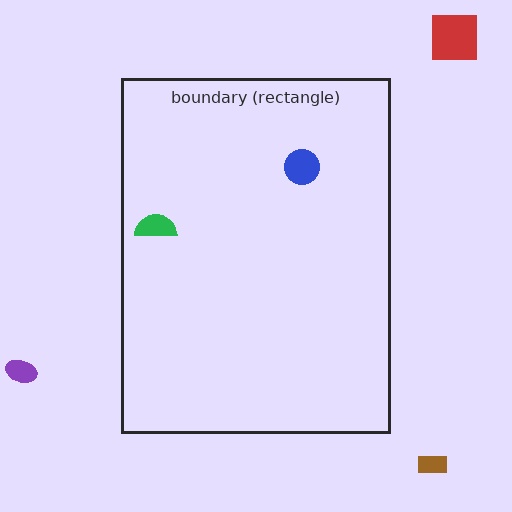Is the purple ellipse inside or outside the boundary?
Outside.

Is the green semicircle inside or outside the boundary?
Inside.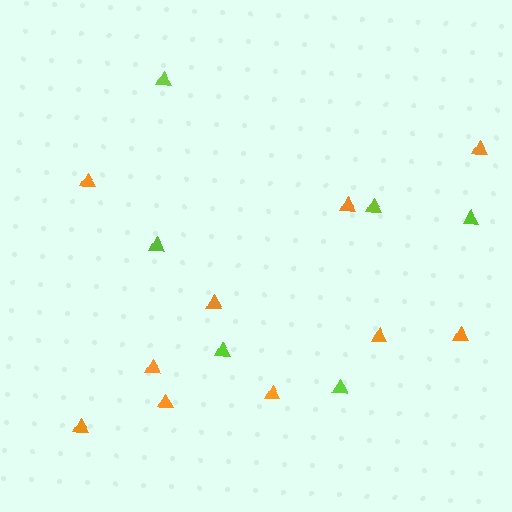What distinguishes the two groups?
There are 2 groups: one group of orange triangles (10) and one group of lime triangles (6).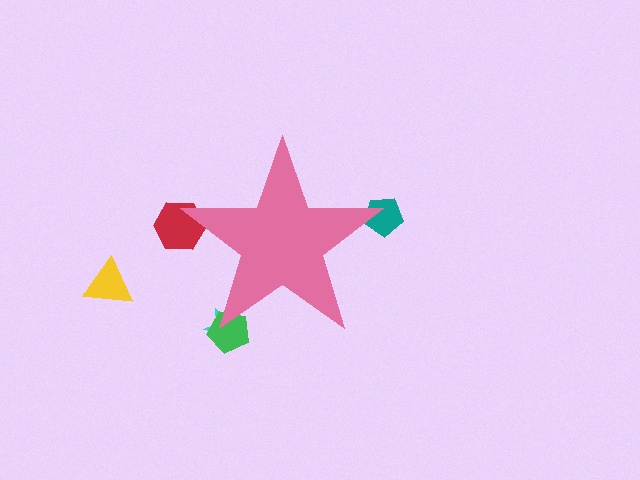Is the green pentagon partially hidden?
Yes, the green pentagon is partially hidden behind the pink star.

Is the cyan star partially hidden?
Yes, the cyan star is partially hidden behind the pink star.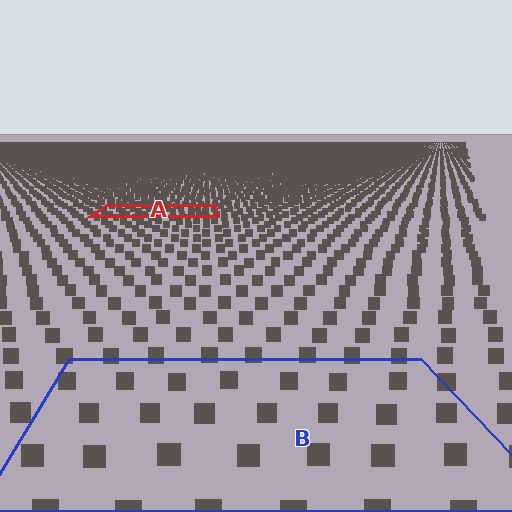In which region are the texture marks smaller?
The texture marks are smaller in region A, because it is farther away.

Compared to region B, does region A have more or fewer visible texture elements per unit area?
Region A has more texture elements per unit area — they are packed more densely because it is farther away.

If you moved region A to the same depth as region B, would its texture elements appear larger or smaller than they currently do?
They would appear larger. At a closer depth, the same texture elements are projected at a bigger on-screen size.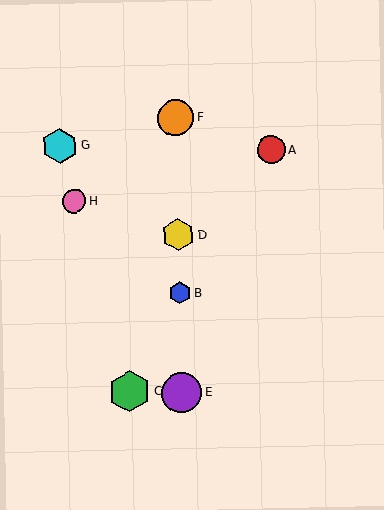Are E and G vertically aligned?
No, E is at x≈182 and G is at x≈60.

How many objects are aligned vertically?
4 objects (B, D, E, F) are aligned vertically.